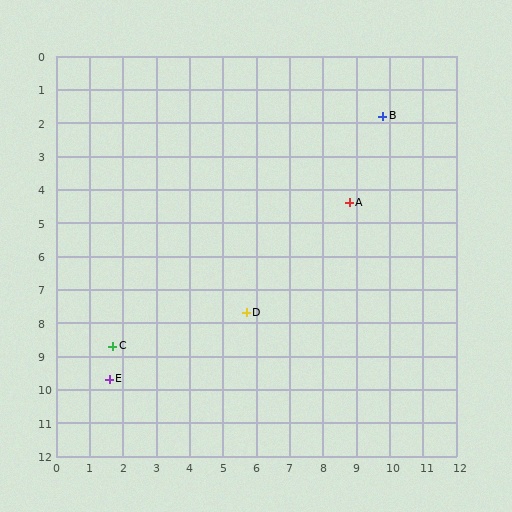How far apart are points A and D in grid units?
Points A and D are about 4.5 grid units apart.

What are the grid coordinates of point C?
Point C is at approximately (1.7, 8.7).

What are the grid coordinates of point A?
Point A is at approximately (8.8, 4.4).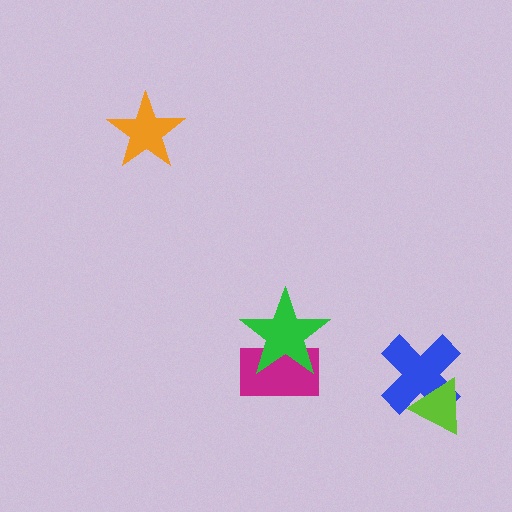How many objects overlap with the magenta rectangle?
1 object overlaps with the magenta rectangle.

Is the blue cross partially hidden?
Yes, it is partially covered by another shape.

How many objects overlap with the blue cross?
1 object overlaps with the blue cross.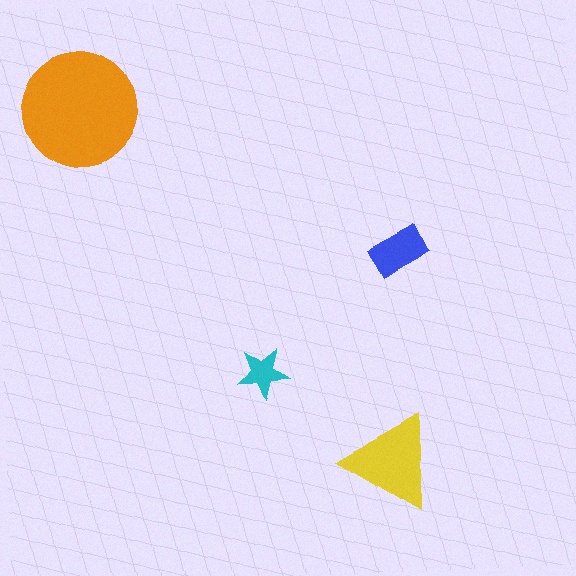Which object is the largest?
The orange circle.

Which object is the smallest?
The cyan star.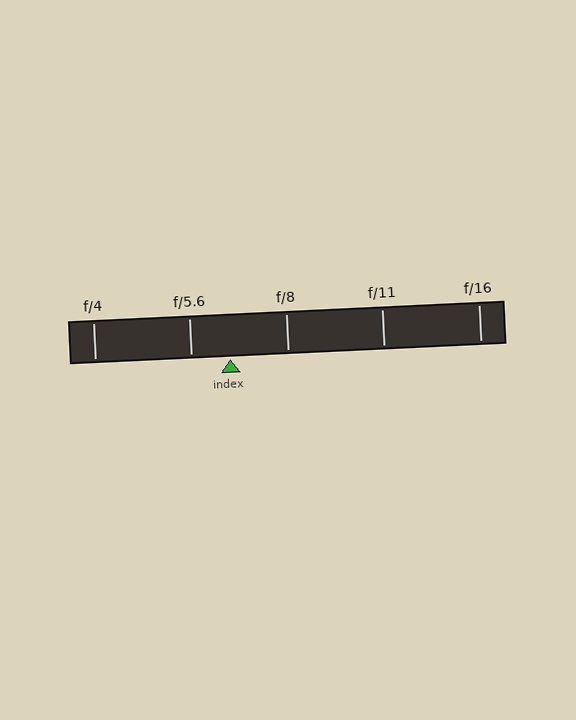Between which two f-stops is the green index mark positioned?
The index mark is between f/5.6 and f/8.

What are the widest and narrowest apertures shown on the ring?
The widest aperture shown is f/4 and the narrowest is f/16.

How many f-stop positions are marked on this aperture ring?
There are 5 f-stop positions marked.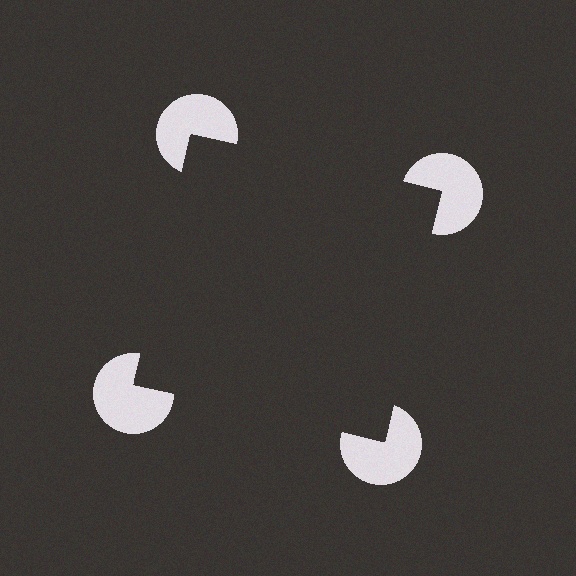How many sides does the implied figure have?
4 sides.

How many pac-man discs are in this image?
There are 4 — one at each vertex of the illusory square.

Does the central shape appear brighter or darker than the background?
It typically appears slightly darker than the background, even though no actual brightness change is drawn.